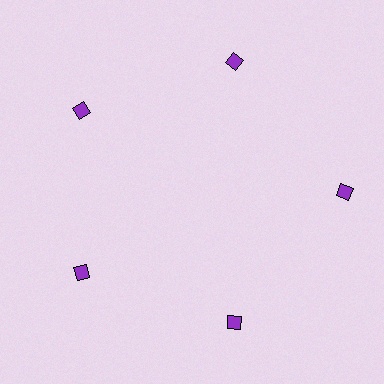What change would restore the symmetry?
The symmetry would be restored by moving it inward, back onto the ring so that all 5 diamonds sit at equal angles and equal distance from the center.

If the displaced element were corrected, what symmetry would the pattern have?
It would have 5-fold rotational symmetry — the pattern would map onto itself every 72 degrees.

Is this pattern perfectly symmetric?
No. The 5 purple diamonds are arranged in a ring, but one element near the 3 o'clock position is pushed outward from the center, breaking the 5-fold rotational symmetry.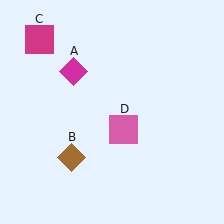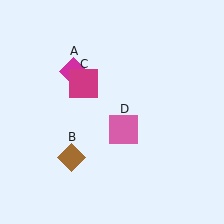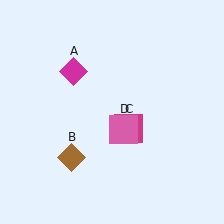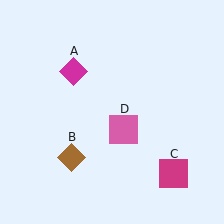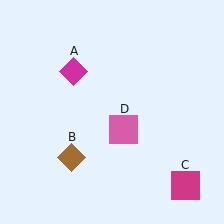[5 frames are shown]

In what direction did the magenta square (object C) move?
The magenta square (object C) moved down and to the right.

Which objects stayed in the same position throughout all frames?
Magenta diamond (object A) and brown diamond (object B) and pink square (object D) remained stationary.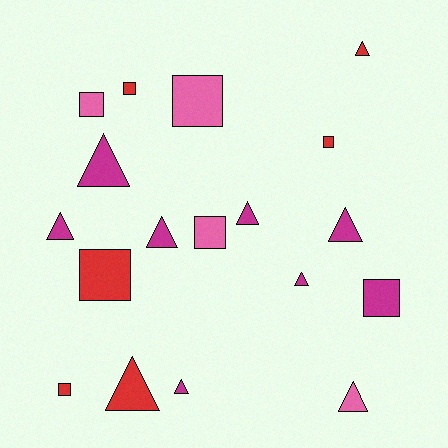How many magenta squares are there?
There is 1 magenta square.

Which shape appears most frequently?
Triangle, with 10 objects.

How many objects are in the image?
There are 18 objects.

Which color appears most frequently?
Magenta, with 8 objects.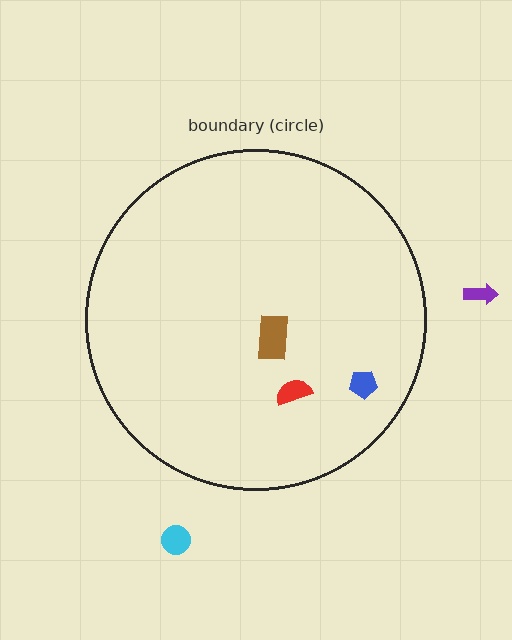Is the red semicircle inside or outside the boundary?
Inside.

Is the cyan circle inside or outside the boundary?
Outside.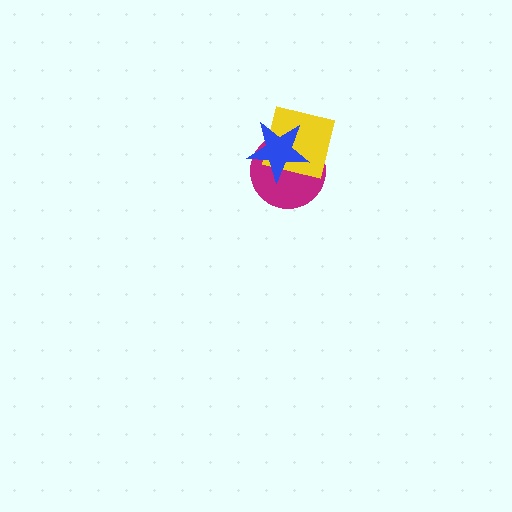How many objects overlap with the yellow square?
2 objects overlap with the yellow square.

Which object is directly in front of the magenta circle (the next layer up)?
The yellow square is directly in front of the magenta circle.